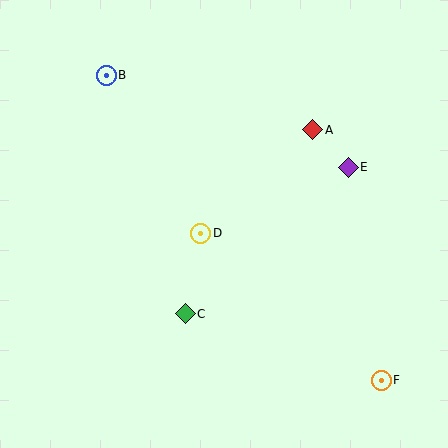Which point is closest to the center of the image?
Point D at (201, 233) is closest to the center.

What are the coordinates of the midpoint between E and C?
The midpoint between E and C is at (267, 240).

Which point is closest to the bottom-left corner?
Point C is closest to the bottom-left corner.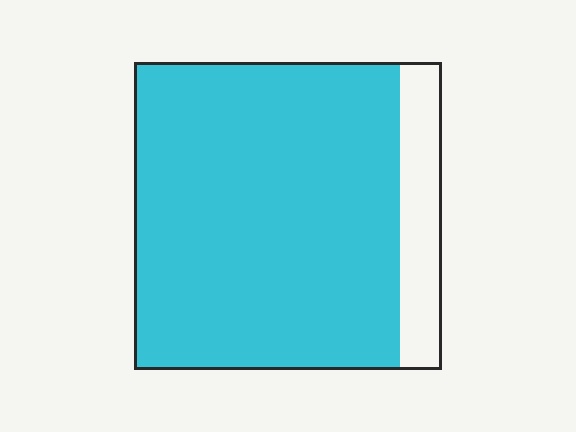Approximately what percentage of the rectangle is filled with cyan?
Approximately 85%.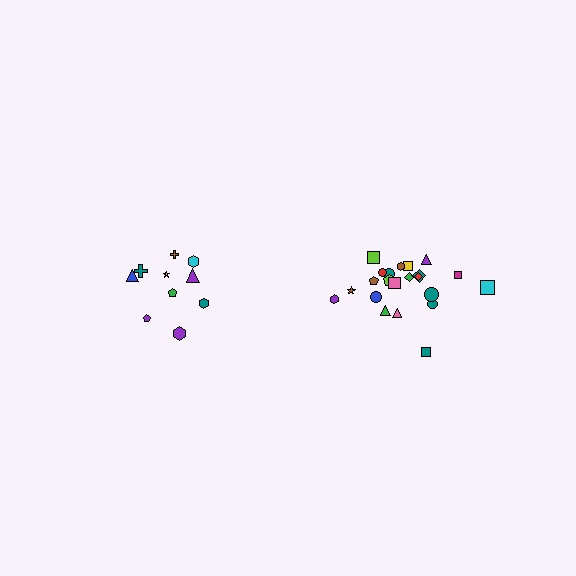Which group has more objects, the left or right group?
The right group.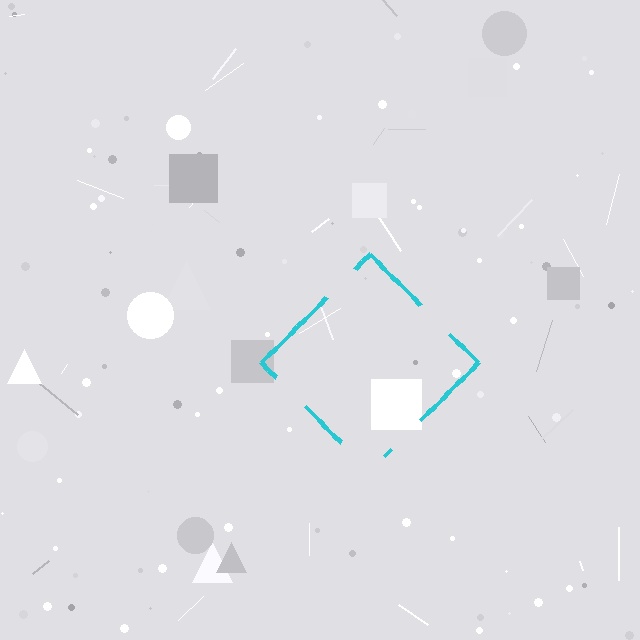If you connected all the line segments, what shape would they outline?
They would outline a diamond.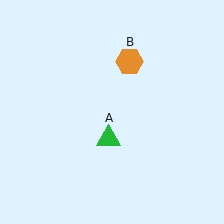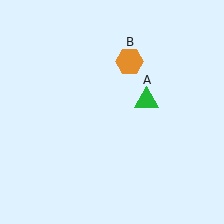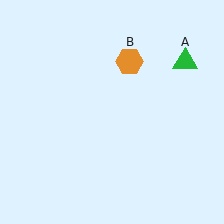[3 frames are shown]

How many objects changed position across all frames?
1 object changed position: green triangle (object A).